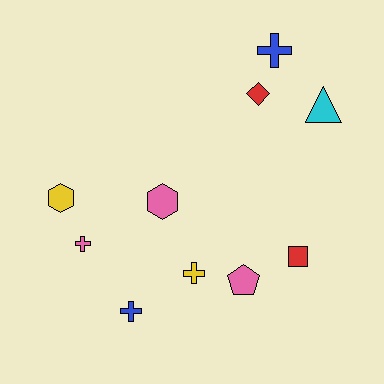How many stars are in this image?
There are no stars.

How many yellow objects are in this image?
There are 2 yellow objects.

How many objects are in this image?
There are 10 objects.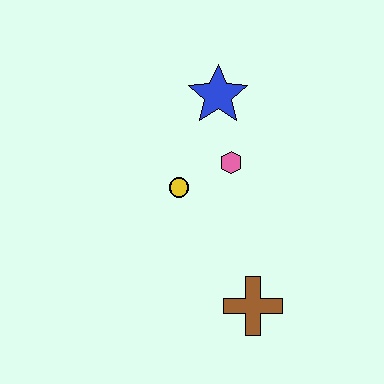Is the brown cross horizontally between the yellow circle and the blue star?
No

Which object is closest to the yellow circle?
The pink hexagon is closest to the yellow circle.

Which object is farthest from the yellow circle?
The brown cross is farthest from the yellow circle.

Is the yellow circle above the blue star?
No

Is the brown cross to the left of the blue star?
No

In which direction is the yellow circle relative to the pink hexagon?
The yellow circle is to the left of the pink hexagon.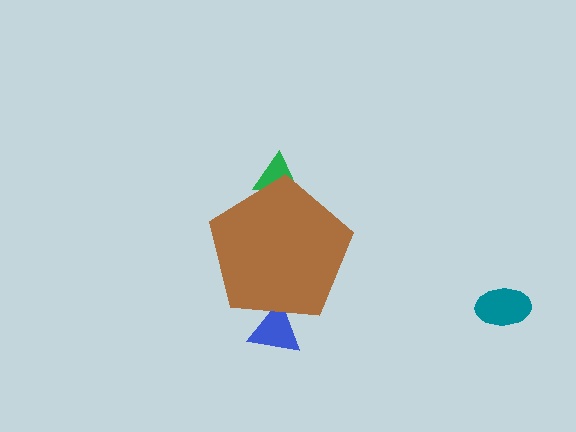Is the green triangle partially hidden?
Yes, the green triangle is partially hidden behind the brown pentagon.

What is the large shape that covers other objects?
A brown pentagon.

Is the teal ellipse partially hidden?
No, the teal ellipse is fully visible.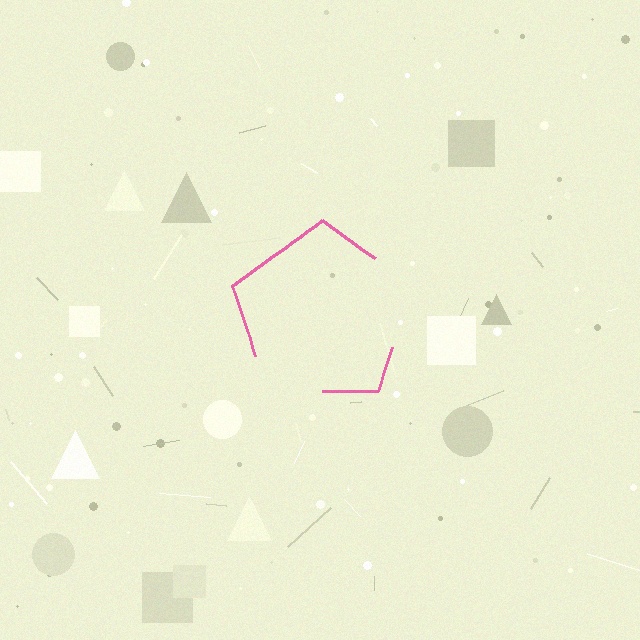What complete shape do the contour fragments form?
The contour fragments form a pentagon.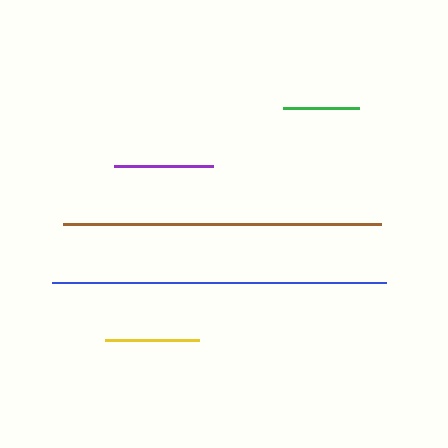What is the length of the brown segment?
The brown segment is approximately 317 pixels long.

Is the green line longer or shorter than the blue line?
The blue line is longer than the green line.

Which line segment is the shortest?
The green line is the shortest at approximately 76 pixels.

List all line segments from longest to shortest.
From longest to shortest: blue, brown, purple, yellow, green.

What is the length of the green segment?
The green segment is approximately 76 pixels long.